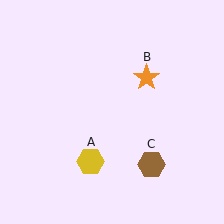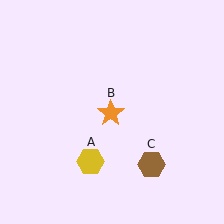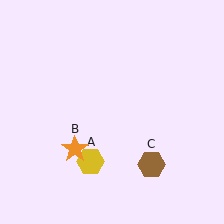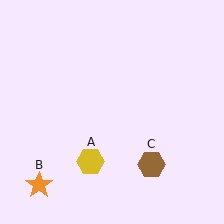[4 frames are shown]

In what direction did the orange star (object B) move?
The orange star (object B) moved down and to the left.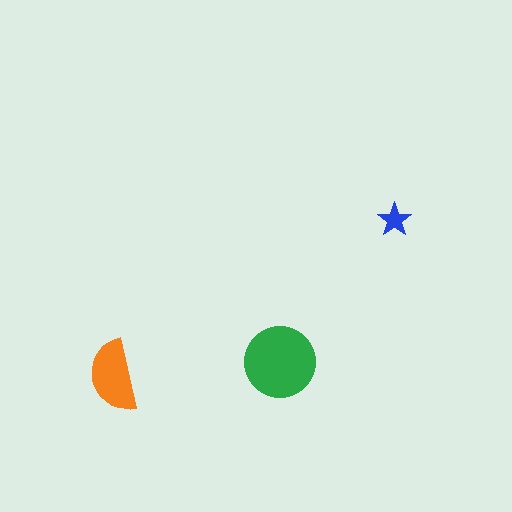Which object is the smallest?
The blue star.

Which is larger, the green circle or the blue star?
The green circle.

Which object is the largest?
The green circle.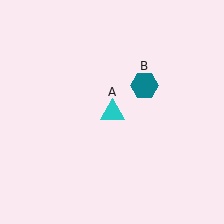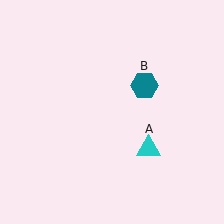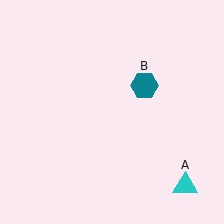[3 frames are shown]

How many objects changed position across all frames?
1 object changed position: cyan triangle (object A).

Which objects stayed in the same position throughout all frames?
Teal hexagon (object B) remained stationary.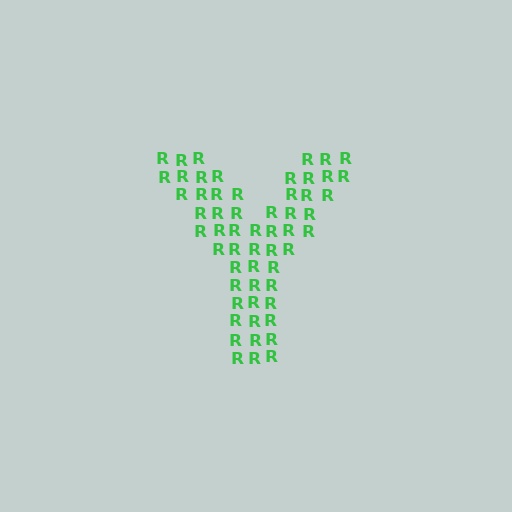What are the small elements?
The small elements are letter R's.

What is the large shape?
The large shape is the letter Y.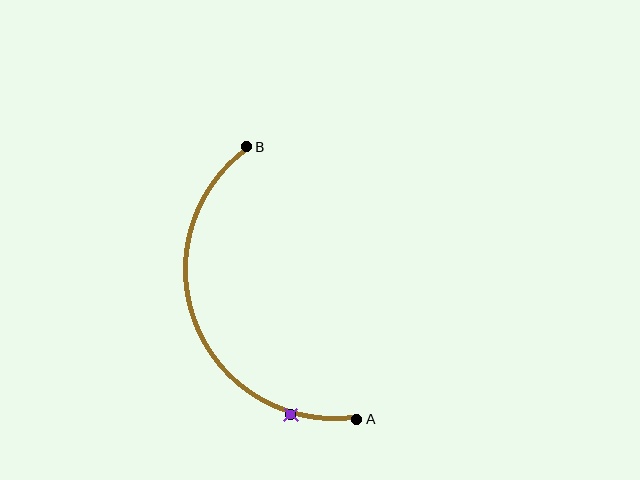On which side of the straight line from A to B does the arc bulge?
The arc bulges to the left of the straight line connecting A and B.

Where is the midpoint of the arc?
The arc midpoint is the point on the curve farthest from the straight line joining A and B. It sits to the left of that line.